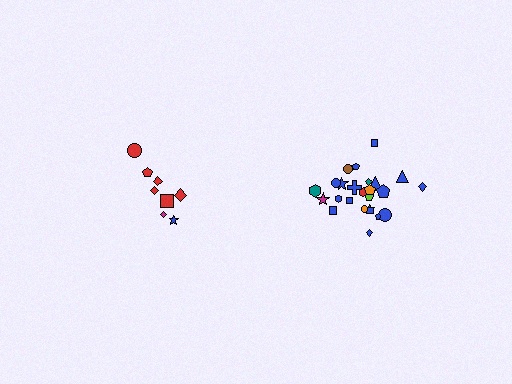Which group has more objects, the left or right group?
The right group.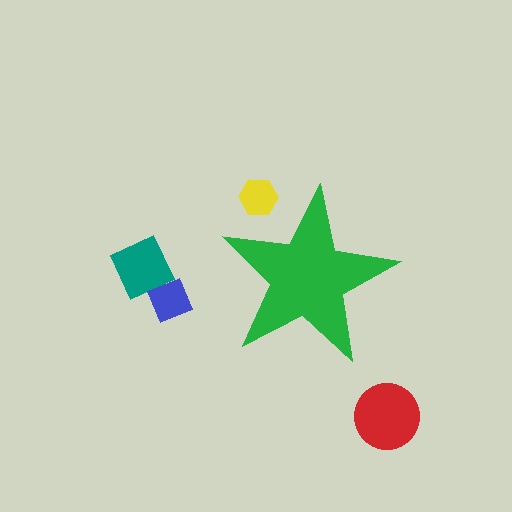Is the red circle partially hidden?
No, the red circle is fully visible.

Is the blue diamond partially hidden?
No, the blue diamond is fully visible.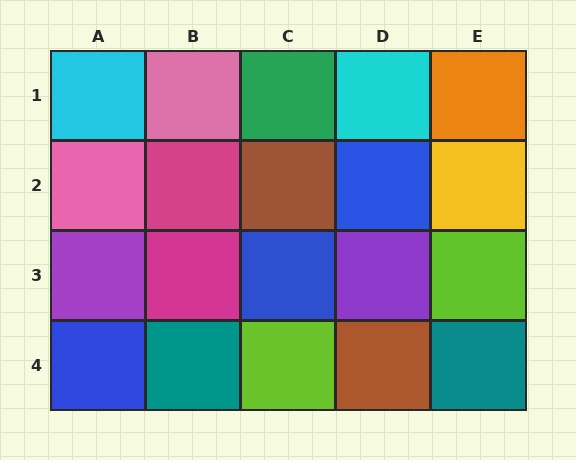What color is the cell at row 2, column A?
Pink.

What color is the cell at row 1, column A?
Cyan.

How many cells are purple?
2 cells are purple.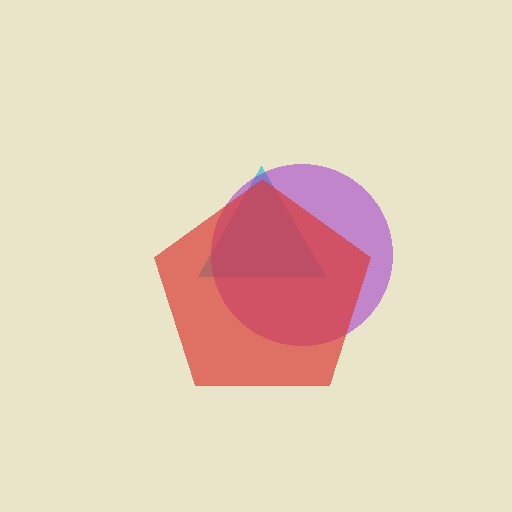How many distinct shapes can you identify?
There are 3 distinct shapes: a cyan triangle, a purple circle, a red pentagon.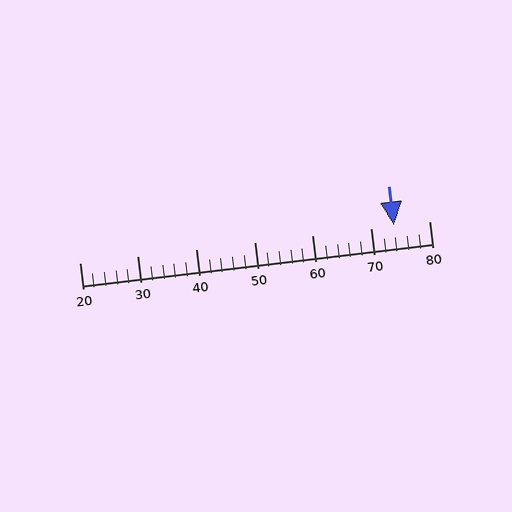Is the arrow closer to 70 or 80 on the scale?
The arrow is closer to 70.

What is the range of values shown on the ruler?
The ruler shows values from 20 to 80.